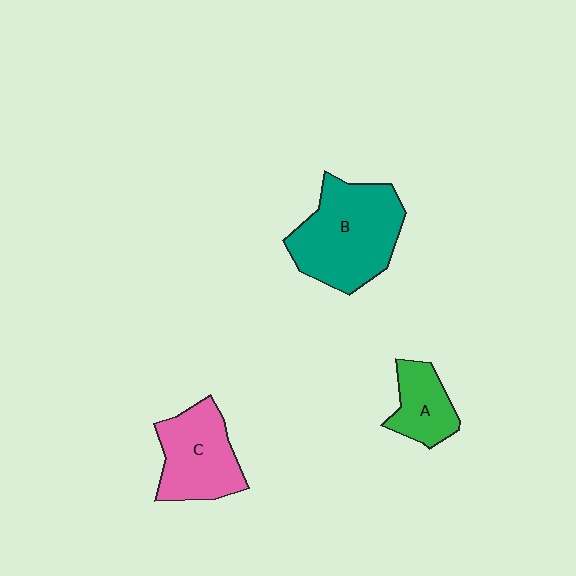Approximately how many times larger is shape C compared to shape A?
Approximately 1.6 times.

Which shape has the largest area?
Shape B (teal).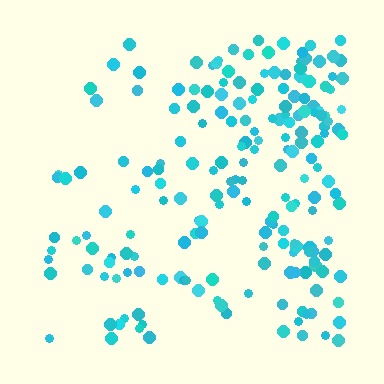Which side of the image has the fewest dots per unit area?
The left.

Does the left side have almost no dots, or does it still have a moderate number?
Still a moderate number, just noticeably fewer than the right.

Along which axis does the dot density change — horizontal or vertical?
Horizontal.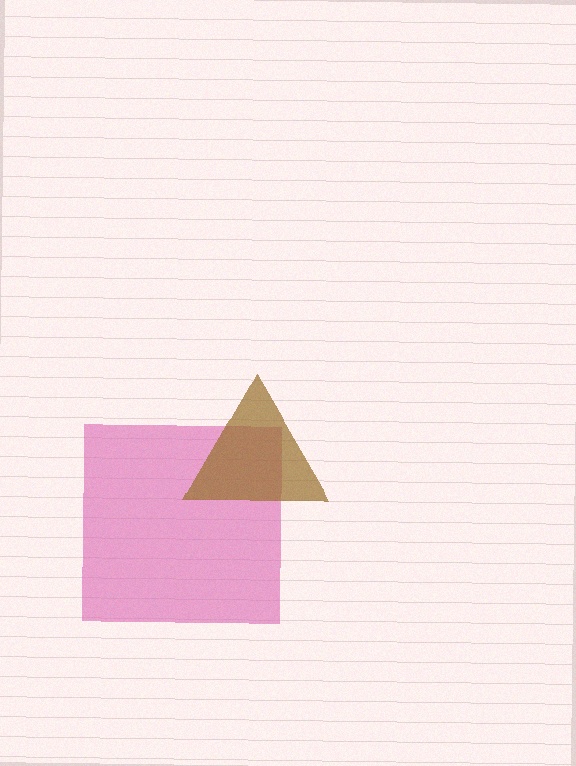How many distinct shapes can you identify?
There are 2 distinct shapes: a pink square, a brown triangle.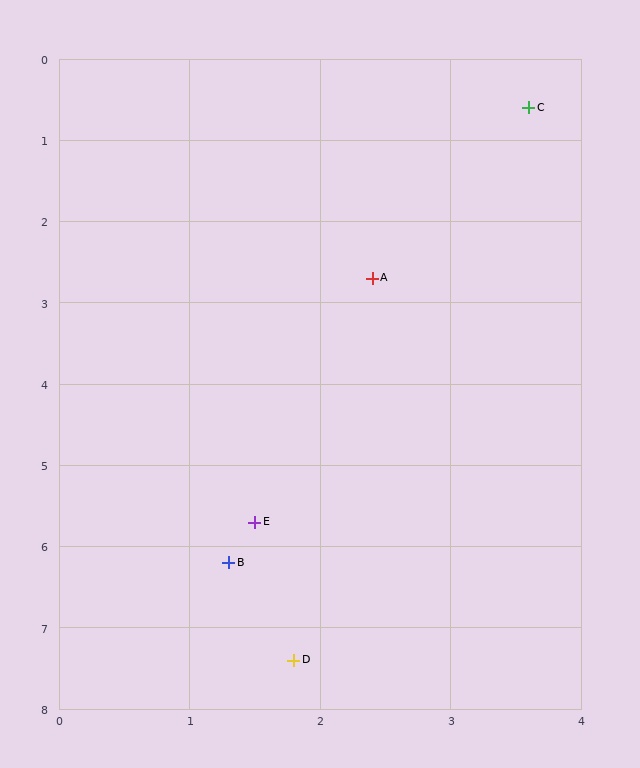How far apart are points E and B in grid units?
Points E and B are about 0.5 grid units apart.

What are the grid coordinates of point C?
Point C is at approximately (3.6, 0.6).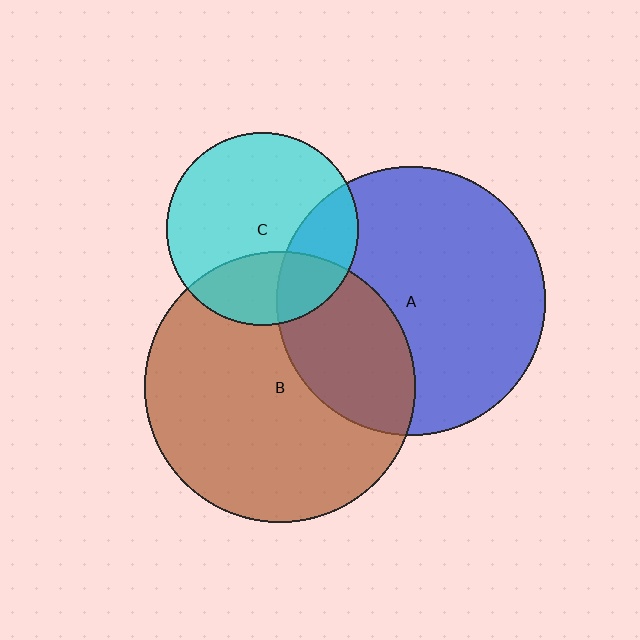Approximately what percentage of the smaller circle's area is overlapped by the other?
Approximately 30%.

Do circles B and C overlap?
Yes.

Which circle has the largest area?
Circle B (brown).